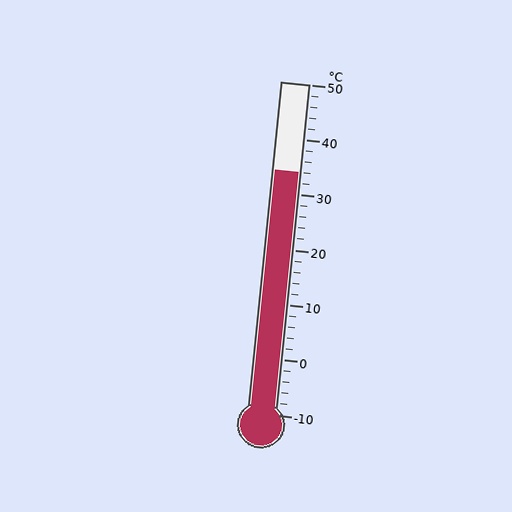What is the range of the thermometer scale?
The thermometer scale ranges from -10°C to 50°C.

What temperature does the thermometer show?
The thermometer shows approximately 34°C.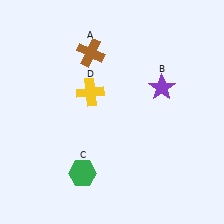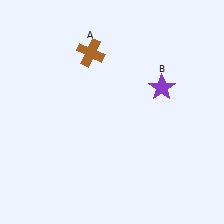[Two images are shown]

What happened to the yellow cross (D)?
The yellow cross (D) was removed in Image 2. It was in the top-left area of Image 1.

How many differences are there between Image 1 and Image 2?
There are 2 differences between the two images.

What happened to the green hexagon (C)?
The green hexagon (C) was removed in Image 2. It was in the bottom-left area of Image 1.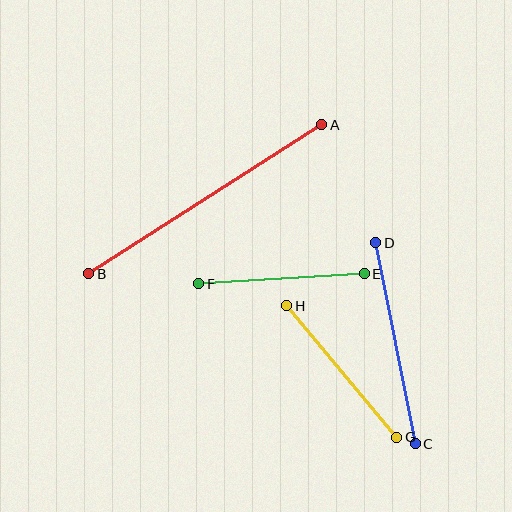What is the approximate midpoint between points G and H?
The midpoint is at approximately (342, 371) pixels.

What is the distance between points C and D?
The distance is approximately 205 pixels.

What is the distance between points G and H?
The distance is approximately 172 pixels.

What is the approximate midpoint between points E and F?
The midpoint is at approximately (282, 279) pixels.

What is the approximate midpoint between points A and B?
The midpoint is at approximately (205, 199) pixels.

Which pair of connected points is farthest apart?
Points A and B are farthest apart.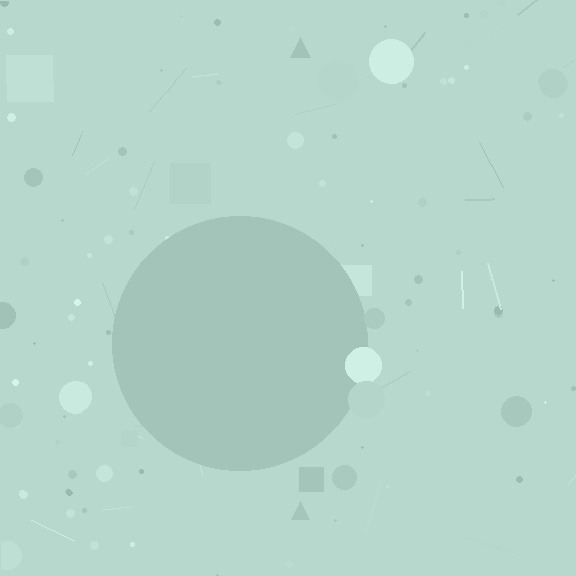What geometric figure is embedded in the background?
A circle is embedded in the background.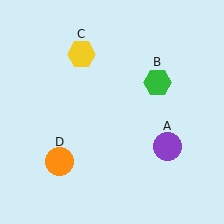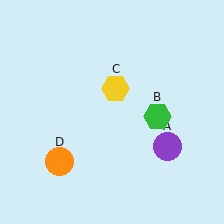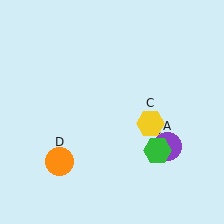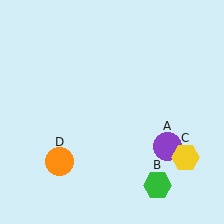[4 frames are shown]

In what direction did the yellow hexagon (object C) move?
The yellow hexagon (object C) moved down and to the right.